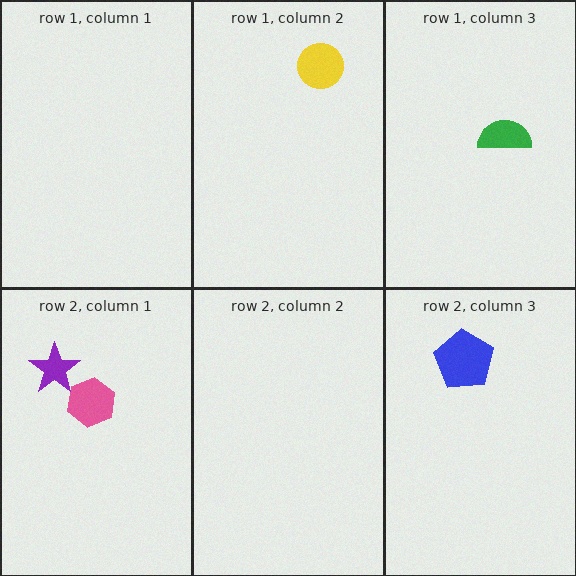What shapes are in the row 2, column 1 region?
The pink hexagon, the purple star.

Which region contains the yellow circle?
The row 1, column 2 region.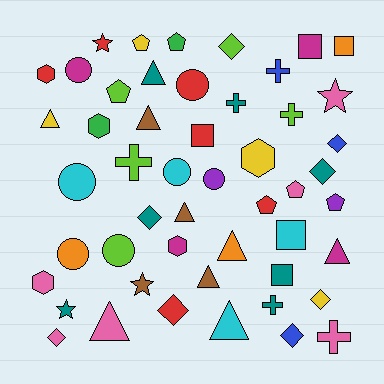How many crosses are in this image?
There are 6 crosses.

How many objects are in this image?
There are 50 objects.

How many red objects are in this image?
There are 6 red objects.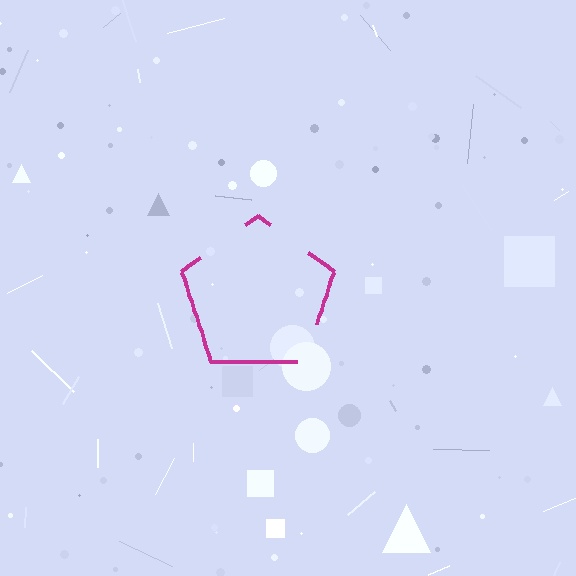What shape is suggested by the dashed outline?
The dashed outline suggests a pentagon.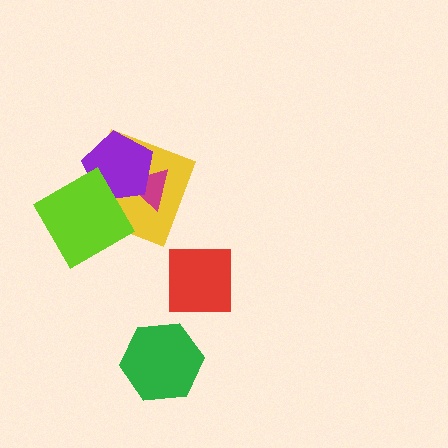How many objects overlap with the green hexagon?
0 objects overlap with the green hexagon.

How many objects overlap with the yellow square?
3 objects overlap with the yellow square.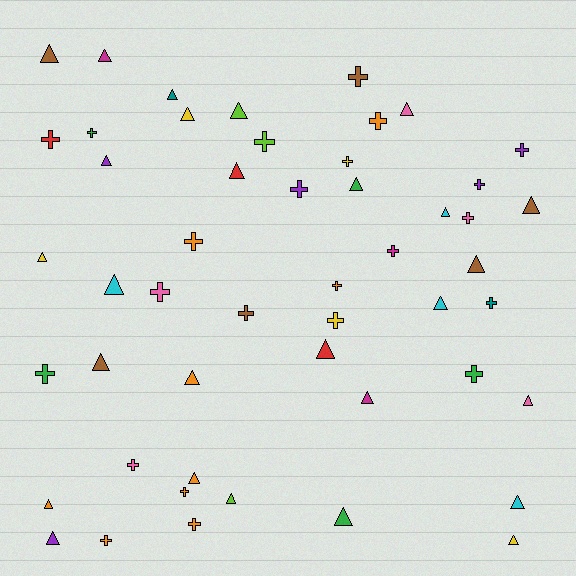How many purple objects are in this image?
There are 5 purple objects.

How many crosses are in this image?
There are 23 crosses.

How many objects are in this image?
There are 50 objects.